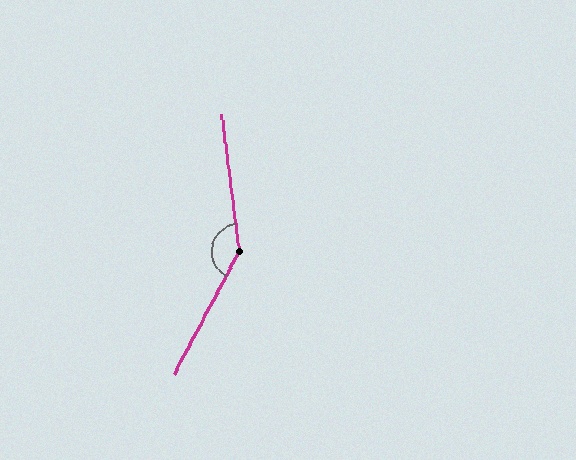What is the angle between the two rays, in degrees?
Approximately 144 degrees.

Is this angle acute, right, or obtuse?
It is obtuse.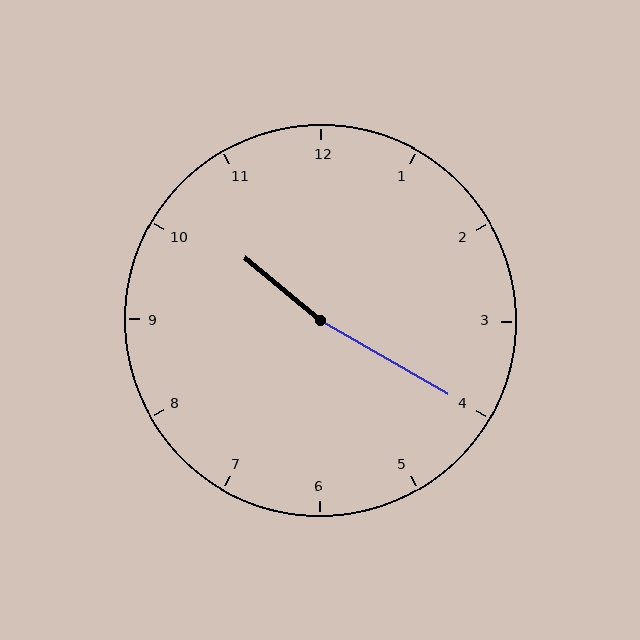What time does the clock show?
10:20.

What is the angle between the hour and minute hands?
Approximately 170 degrees.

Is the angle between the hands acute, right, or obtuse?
It is obtuse.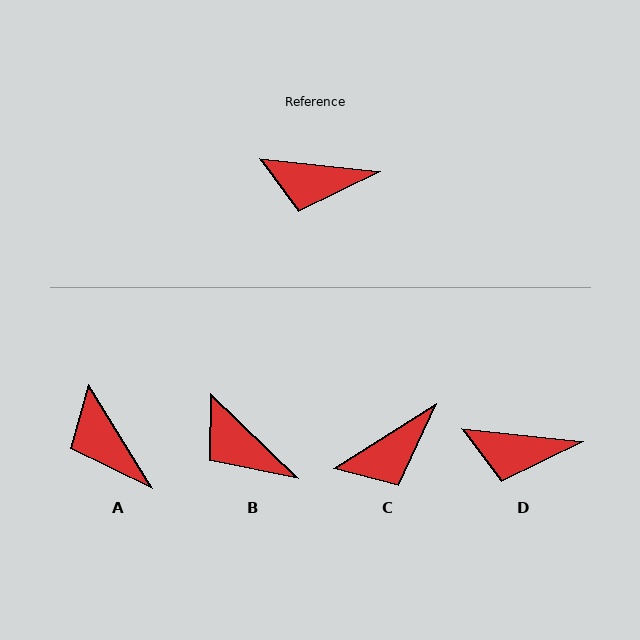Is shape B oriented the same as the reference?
No, it is off by about 37 degrees.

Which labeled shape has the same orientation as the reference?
D.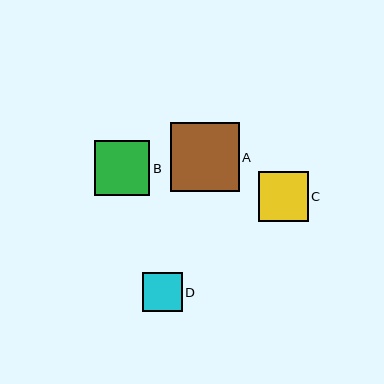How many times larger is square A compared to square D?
Square A is approximately 1.8 times the size of square D.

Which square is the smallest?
Square D is the smallest with a size of approximately 39 pixels.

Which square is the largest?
Square A is the largest with a size of approximately 69 pixels.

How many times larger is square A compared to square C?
Square A is approximately 1.4 times the size of square C.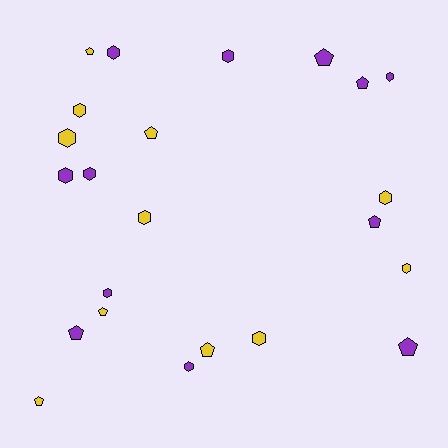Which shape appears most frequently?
Hexagon, with 13 objects.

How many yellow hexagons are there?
There are 6 yellow hexagons.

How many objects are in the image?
There are 23 objects.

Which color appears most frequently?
Purple, with 12 objects.